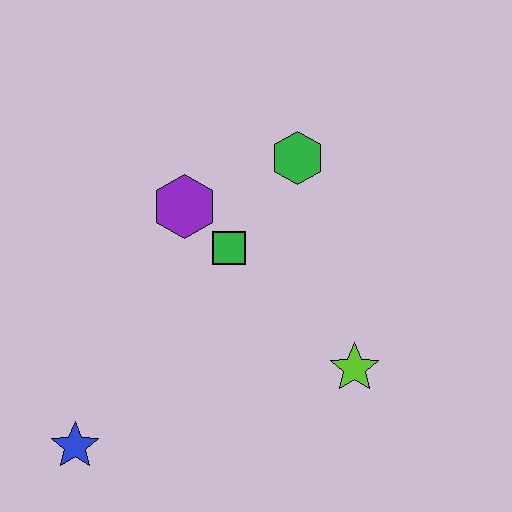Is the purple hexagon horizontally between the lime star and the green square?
No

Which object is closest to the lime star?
The green square is closest to the lime star.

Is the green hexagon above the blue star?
Yes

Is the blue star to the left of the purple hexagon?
Yes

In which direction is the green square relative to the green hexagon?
The green square is below the green hexagon.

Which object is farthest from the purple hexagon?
The blue star is farthest from the purple hexagon.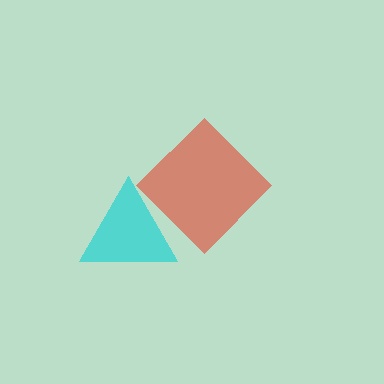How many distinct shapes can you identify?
There are 2 distinct shapes: a red diamond, a cyan triangle.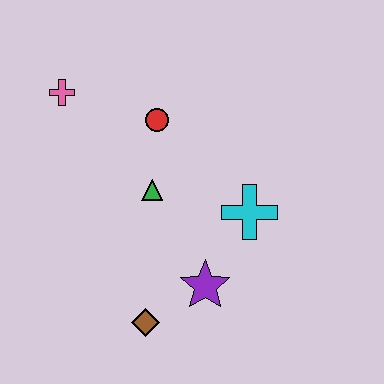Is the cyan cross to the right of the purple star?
Yes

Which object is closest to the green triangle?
The red circle is closest to the green triangle.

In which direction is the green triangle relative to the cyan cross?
The green triangle is to the left of the cyan cross.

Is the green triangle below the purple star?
No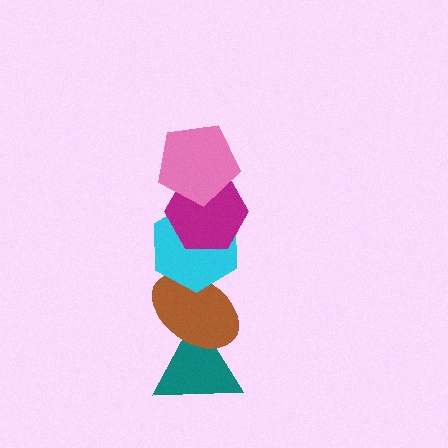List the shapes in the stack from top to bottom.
From top to bottom: the pink pentagon, the magenta hexagon, the cyan hexagon, the brown ellipse, the teal triangle.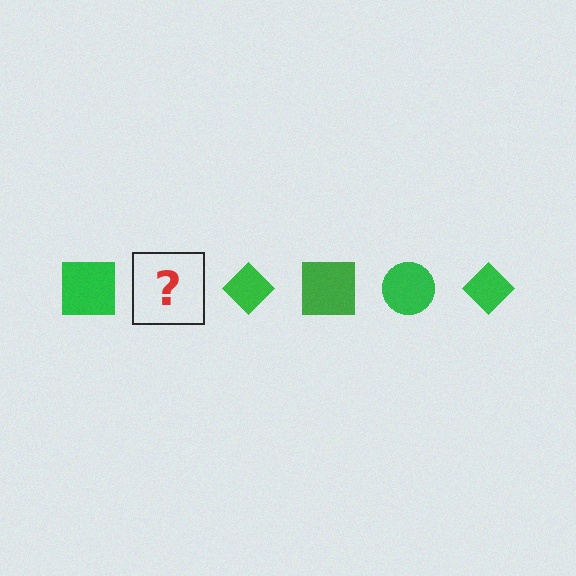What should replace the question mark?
The question mark should be replaced with a green circle.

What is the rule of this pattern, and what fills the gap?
The rule is that the pattern cycles through square, circle, diamond shapes in green. The gap should be filled with a green circle.